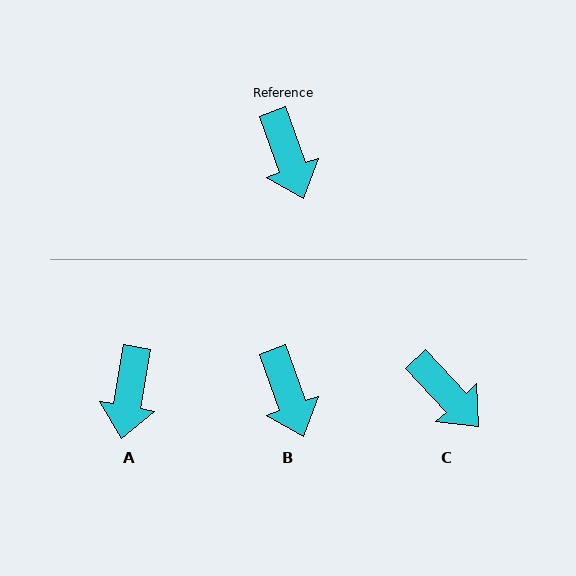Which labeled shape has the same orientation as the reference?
B.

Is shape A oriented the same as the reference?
No, it is off by about 30 degrees.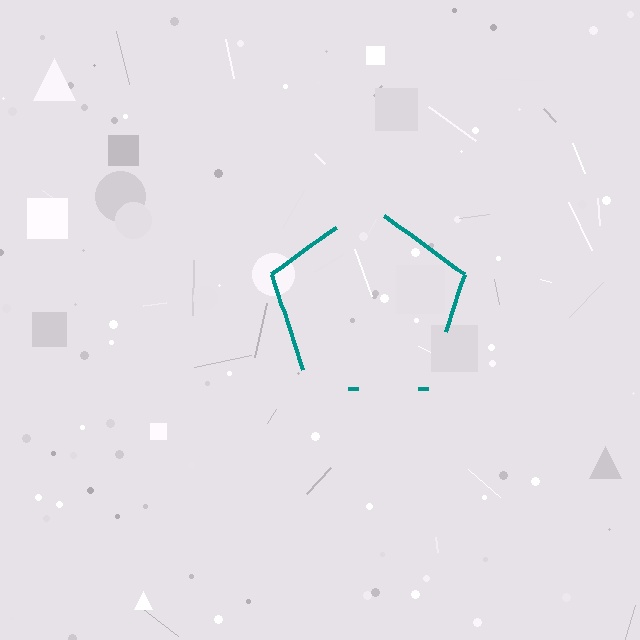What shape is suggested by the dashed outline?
The dashed outline suggests a pentagon.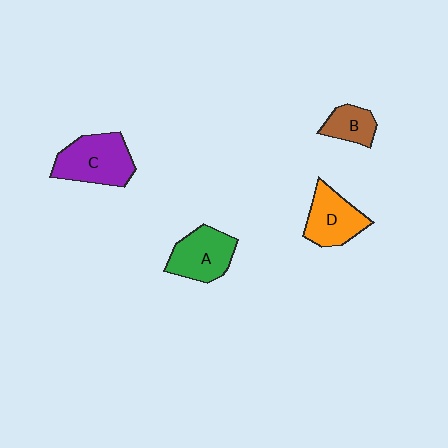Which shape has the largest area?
Shape C (purple).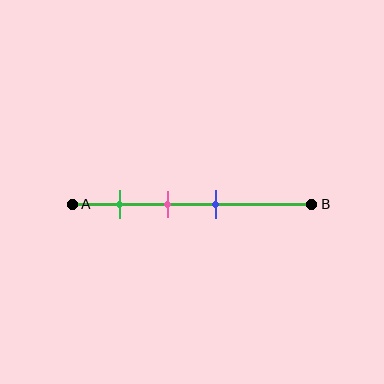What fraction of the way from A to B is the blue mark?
The blue mark is approximately 60% (0.6) of the way from A to B.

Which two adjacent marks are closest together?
The pink and blue marks are the closest adjacent pair.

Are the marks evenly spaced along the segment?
Yes, the marks are approximately evenly spaced.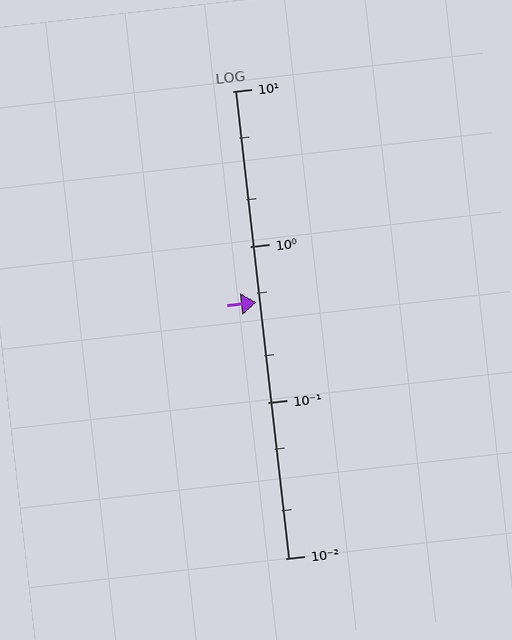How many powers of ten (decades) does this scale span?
The scale spans 3 decades, from 0.01 to 10.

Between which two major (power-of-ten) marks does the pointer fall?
The pointer is between 0.1 and 1.